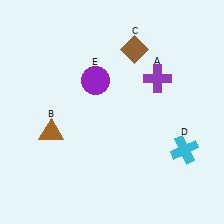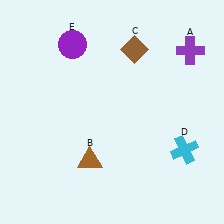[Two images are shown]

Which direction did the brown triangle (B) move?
The brown triangle (B) moved right.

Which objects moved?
The objects that moved are: the purple cross (A), the brown triangle (B), the purple circle (E).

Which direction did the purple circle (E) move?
The purple circle (E) moved up.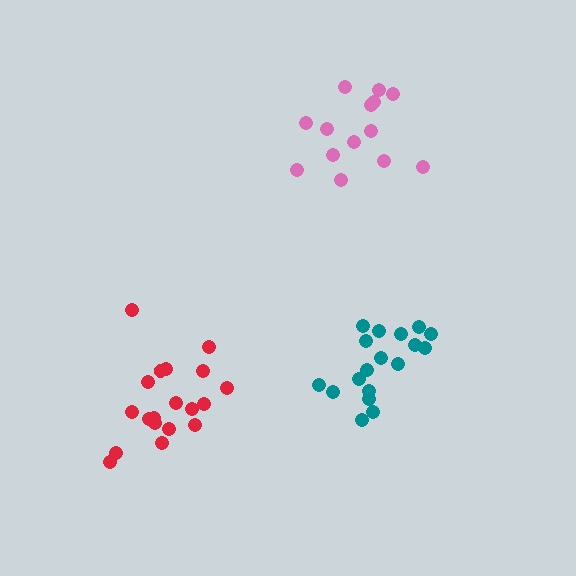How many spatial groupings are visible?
There are 3 spatial groupings.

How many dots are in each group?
Group 1: 18 dots, Group 2: 14 dots, Group 3: 19 dots (51 total).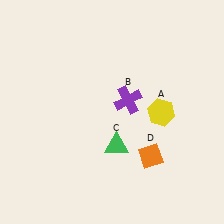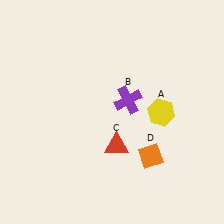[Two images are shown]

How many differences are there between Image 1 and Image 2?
There is 1 difference between the two images.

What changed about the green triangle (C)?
In Image 1, C is green. In Image 2, it changed to red.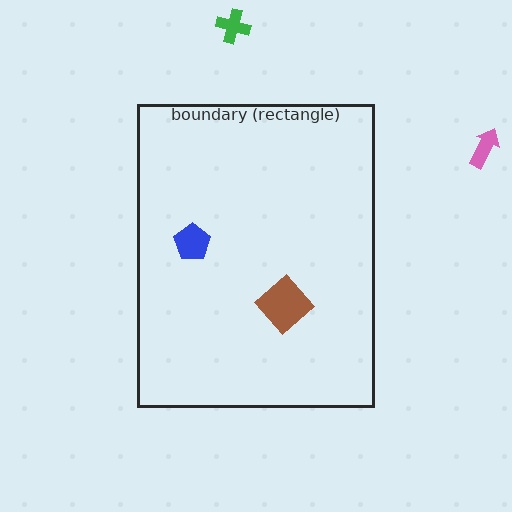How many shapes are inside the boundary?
2 inside, 2 outside.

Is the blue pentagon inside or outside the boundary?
Inside.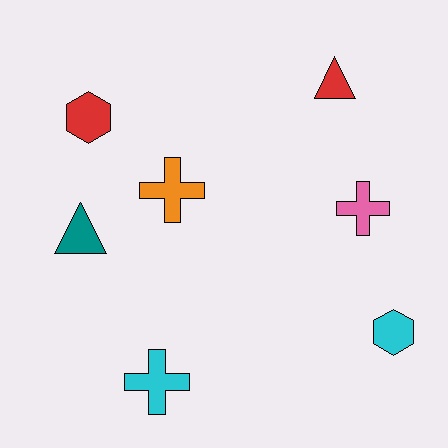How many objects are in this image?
There are 7 objects.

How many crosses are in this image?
There are 3 crosses.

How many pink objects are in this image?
There is 1 pink object.